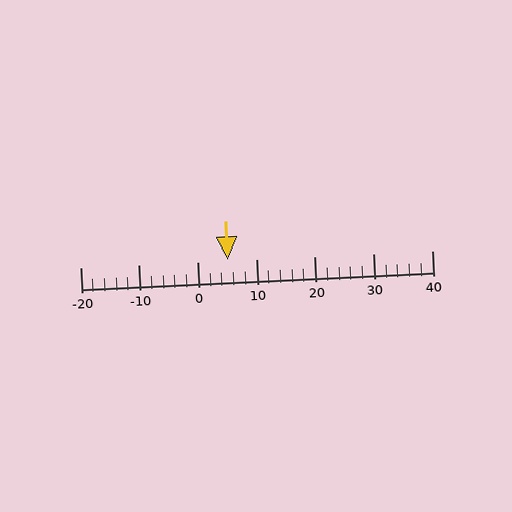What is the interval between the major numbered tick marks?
The major tick marks are spaced 10 units apart.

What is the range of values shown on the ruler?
The ruler shows values from -20 to 40.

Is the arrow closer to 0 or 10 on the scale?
The arrow is closer to 10.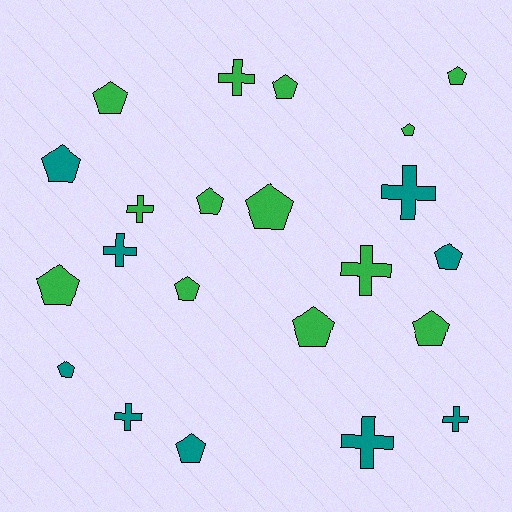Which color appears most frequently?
Green, with 13 objects.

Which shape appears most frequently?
Pentagon, with 14 objects.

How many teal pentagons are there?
There are 4 teal pentagons.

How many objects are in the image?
There are 22 objects.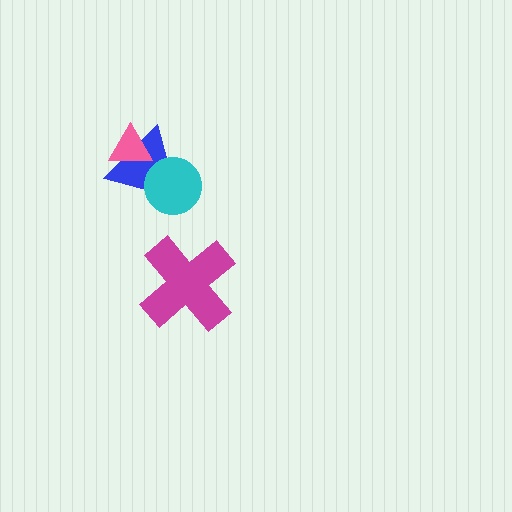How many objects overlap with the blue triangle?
2 objects overlap with the blue triangle.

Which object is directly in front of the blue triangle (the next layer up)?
The cyan circle is directly in front of the blue triangle.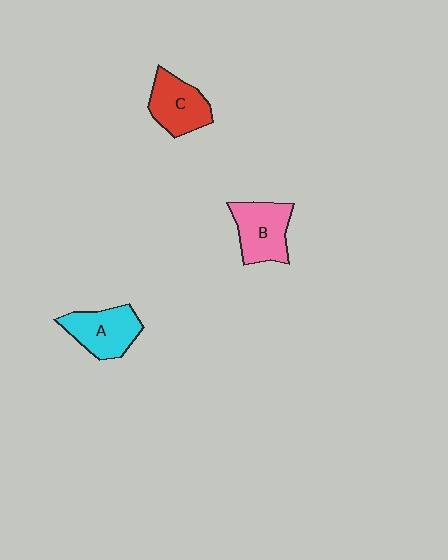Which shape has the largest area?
Shape B (pink).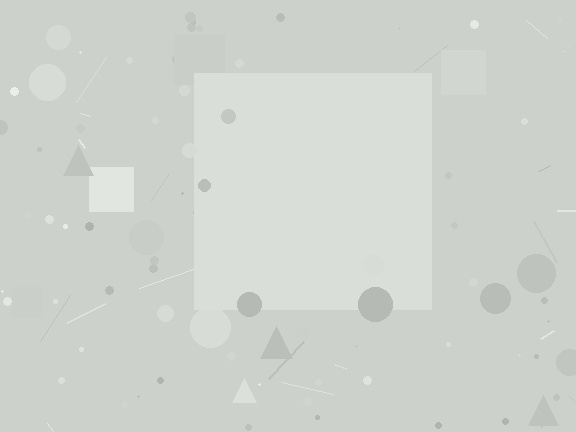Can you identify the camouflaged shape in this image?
The camouflaged shape is a square.